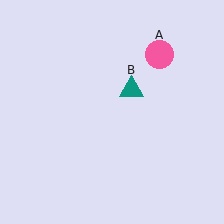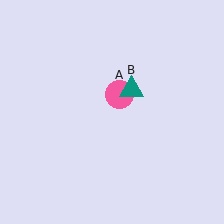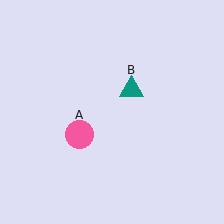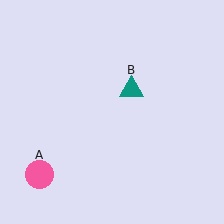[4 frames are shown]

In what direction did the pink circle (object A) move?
The pink circle (object A) moved down and to the left.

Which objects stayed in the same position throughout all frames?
Teal triangle (object B) remained stationary.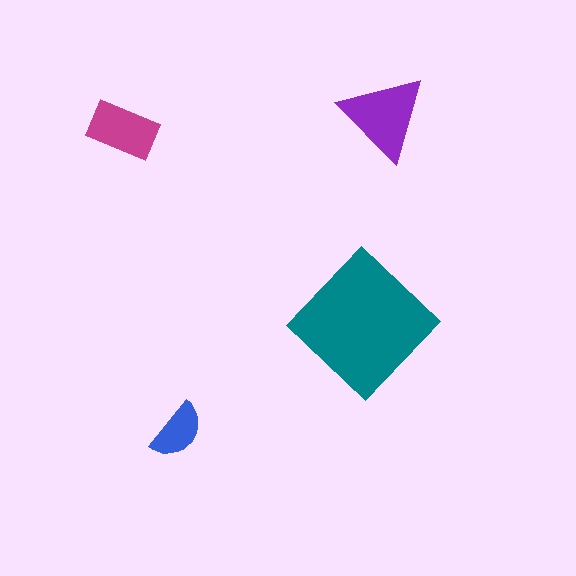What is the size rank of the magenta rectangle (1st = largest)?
3rd.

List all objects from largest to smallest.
The teal diamond, the purple triangle, the magenta rectangle, the blue semicircle.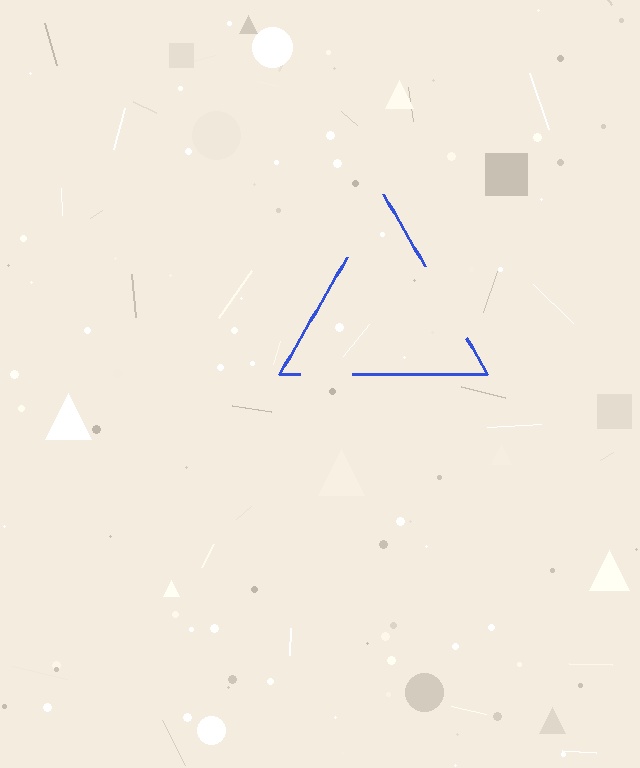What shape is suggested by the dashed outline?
The dashed outline suggests a triangle.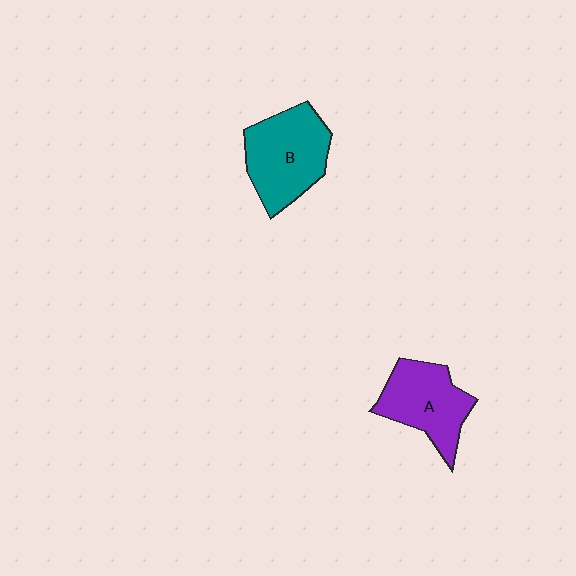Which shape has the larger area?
Shape B (teal).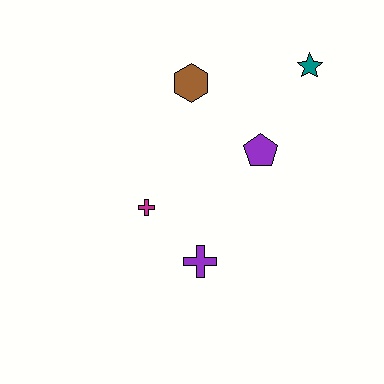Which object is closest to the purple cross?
The magenta cross is closest to the purple cross.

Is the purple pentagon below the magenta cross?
No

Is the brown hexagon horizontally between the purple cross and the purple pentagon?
No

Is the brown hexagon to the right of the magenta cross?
Yes